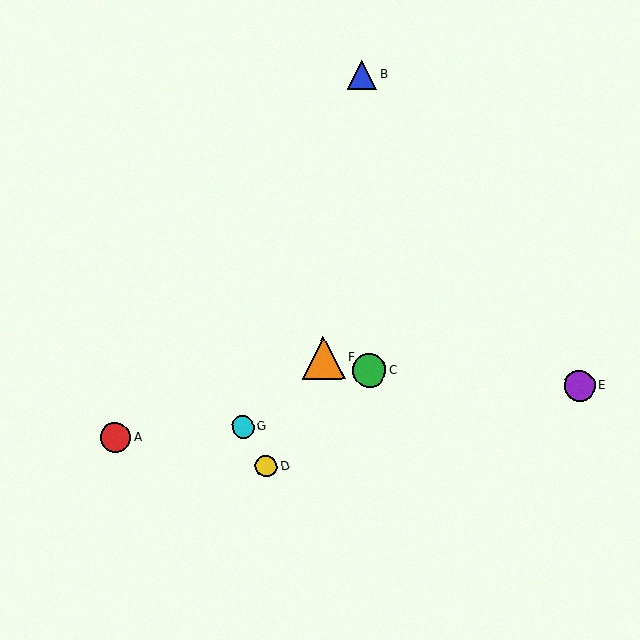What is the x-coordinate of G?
Object G is at x≈243.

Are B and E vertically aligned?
No, B is at x≈362 and E is at x≈579.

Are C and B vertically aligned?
Yes, both are at x≈369.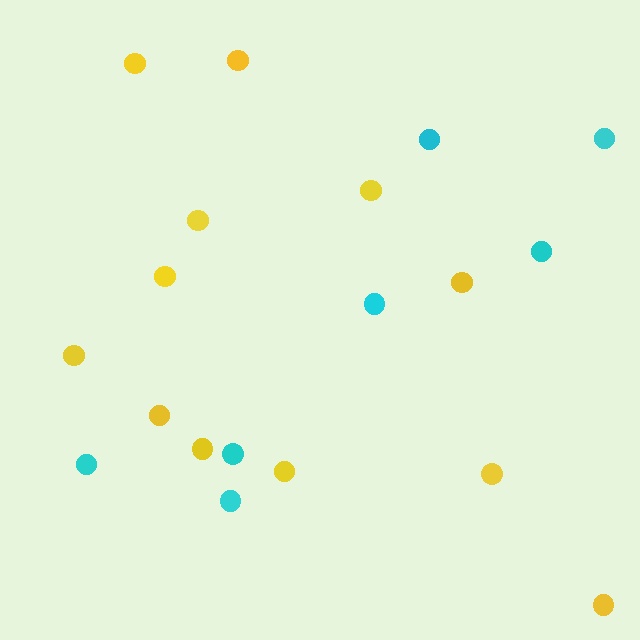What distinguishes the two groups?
There are 2 groups: one group of yellow circles (12) and one group of cyan circles (7).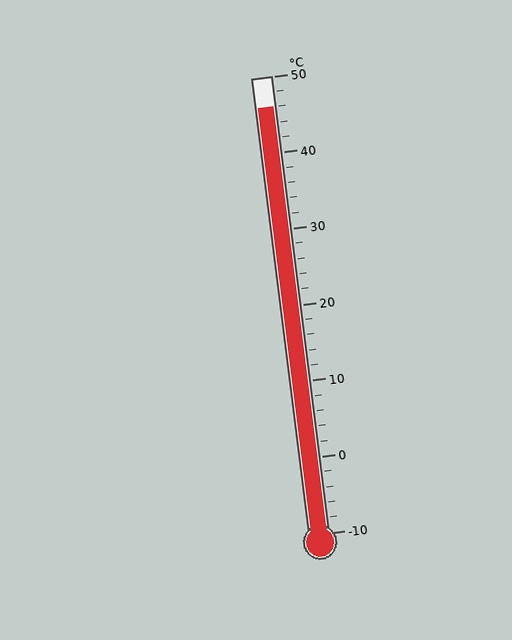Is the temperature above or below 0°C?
The temperature is above 0°C.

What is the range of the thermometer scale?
The thermometer scale ranges from -10°C to 50°C.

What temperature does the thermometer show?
The thermometer shows approximately 46°C.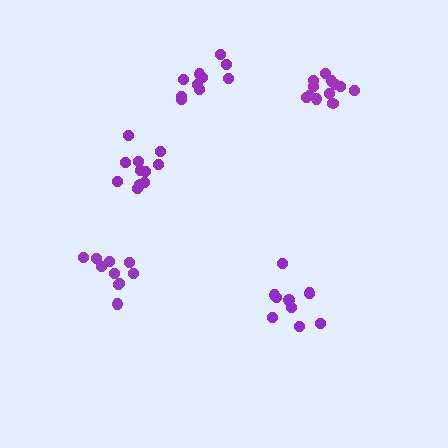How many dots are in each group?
Group 1: 11 dots, Group 2: 10 dots, Group 3: 10 dots, Group 4: 12 dots, Group 5: 10 dots (53 total).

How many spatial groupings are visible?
There are 5 spatial groupings.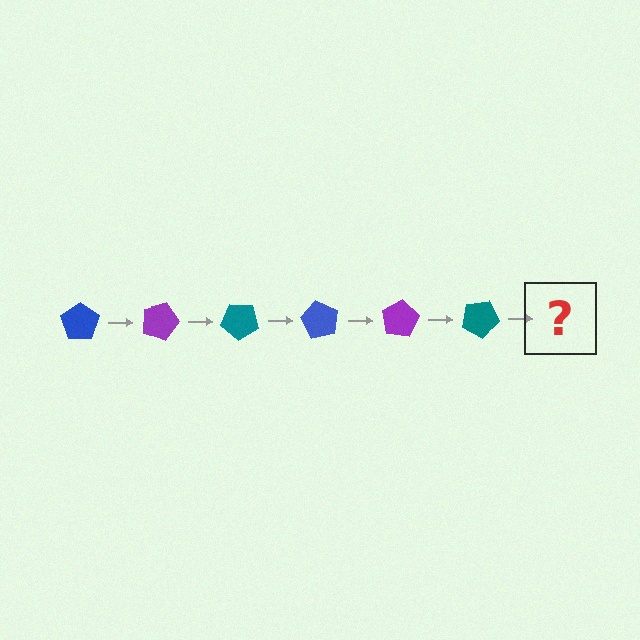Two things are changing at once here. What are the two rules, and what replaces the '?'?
The two rules are that it rotates 20 degrees each step and the color cycles through blue, purple, and teal. The '?' should be a blue pentagon, rotated 120 degrees from the start.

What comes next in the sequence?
The next element should be a blue pentagon, rotated 120 degrees from the start.